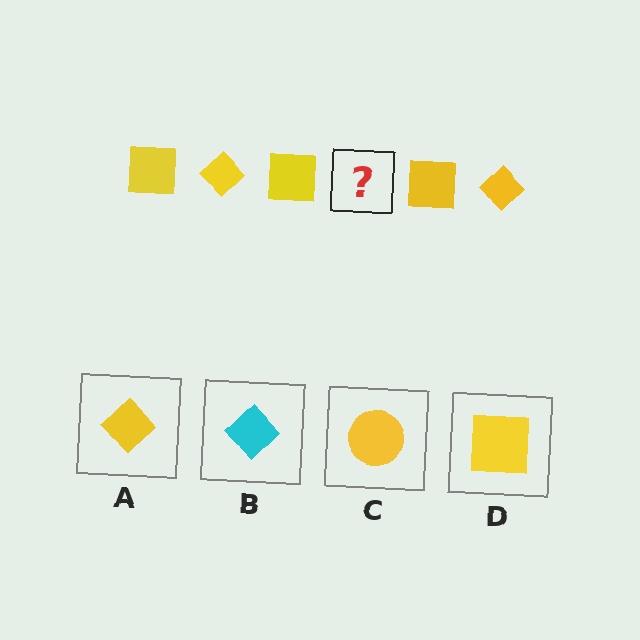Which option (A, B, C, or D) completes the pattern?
A.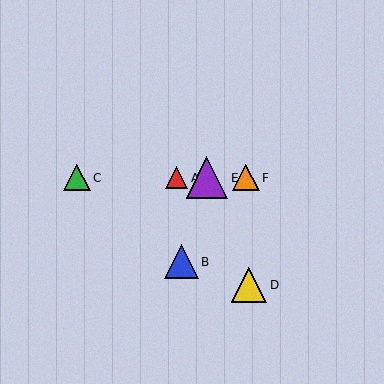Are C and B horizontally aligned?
No, C is at y≈178 and B is at y≈262.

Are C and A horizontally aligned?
Yes, both are at y≈178.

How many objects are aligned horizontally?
4 objects (A, C, E, F) are aligned horizontally.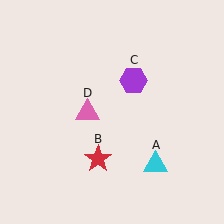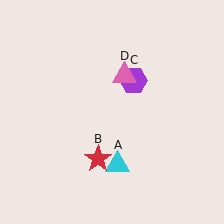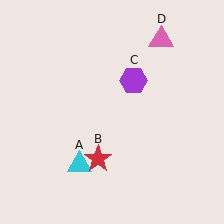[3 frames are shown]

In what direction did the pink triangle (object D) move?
The pink triangle (object D) moved up and to the right.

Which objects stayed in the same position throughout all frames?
Red star (object B) and purple hexagon (object C) remained stationary.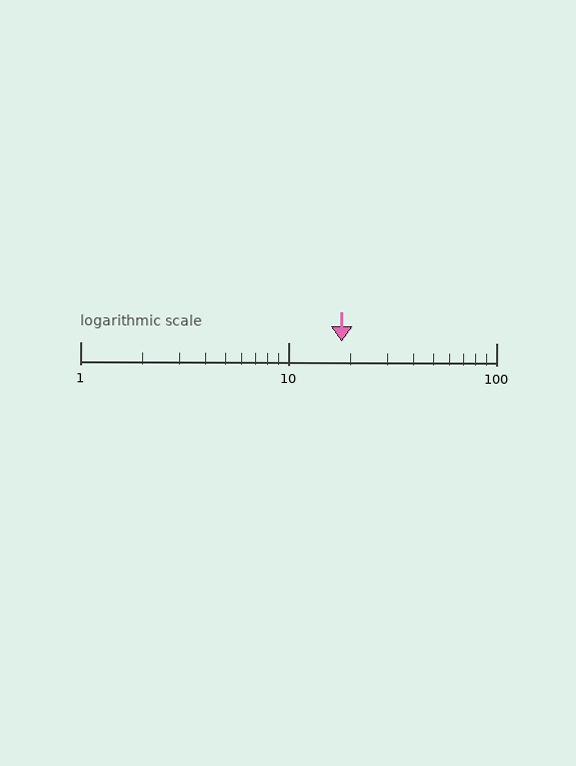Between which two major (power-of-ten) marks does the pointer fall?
The pointer is between 10 and 100.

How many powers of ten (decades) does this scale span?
The scale spans 2 decades, from 1 to 100.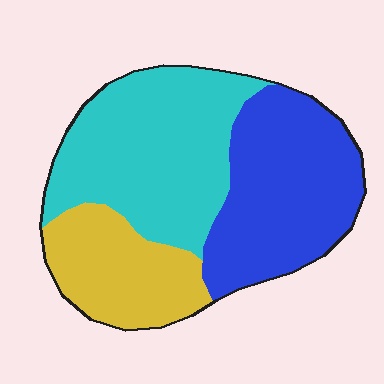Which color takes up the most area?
Cyan, at roughly 40%.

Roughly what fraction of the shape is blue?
Blue covers 36% of the shape.